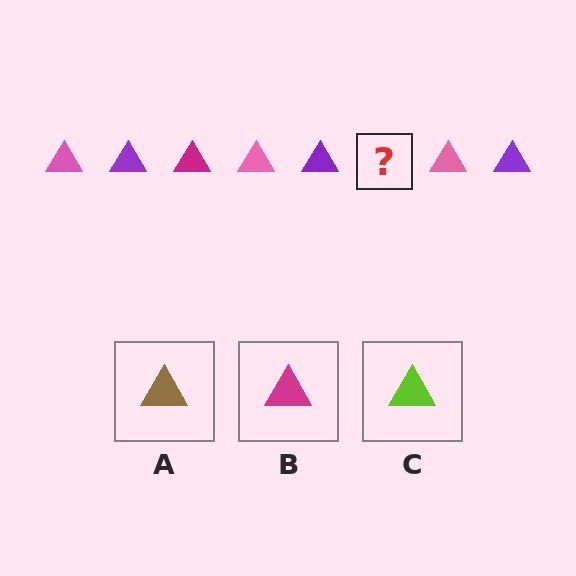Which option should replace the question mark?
Option B.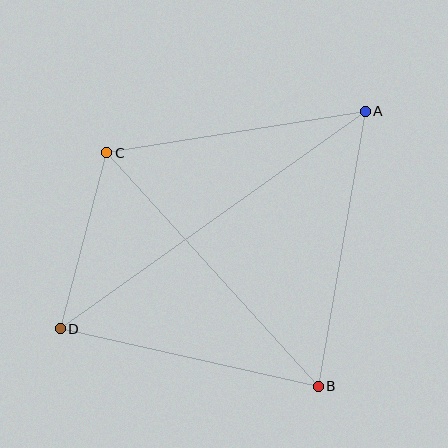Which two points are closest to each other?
Points C and D are closest to each other.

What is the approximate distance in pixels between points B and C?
The distance between B and C is approximately 315 pixels.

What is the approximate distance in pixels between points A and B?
The distance between A and B is approximately 279 pixels.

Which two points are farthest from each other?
Points A and D are farthest from each other.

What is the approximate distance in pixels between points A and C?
The distance between A and C is approximately 262 pixels.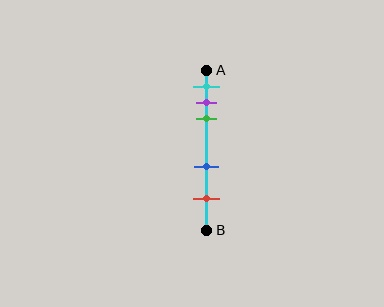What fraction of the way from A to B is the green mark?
The green mark is approximately 30% (0.3) of the way from A to B.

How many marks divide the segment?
There are 5 marks dividing the segment.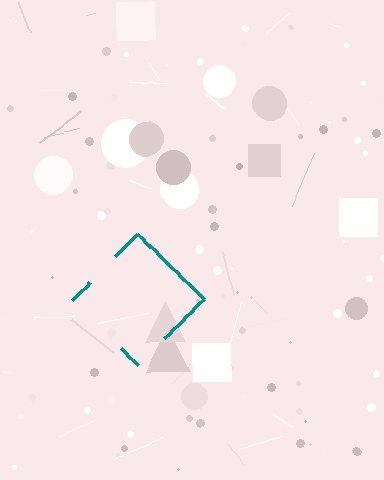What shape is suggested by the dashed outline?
The dashed outline suggests a diamond.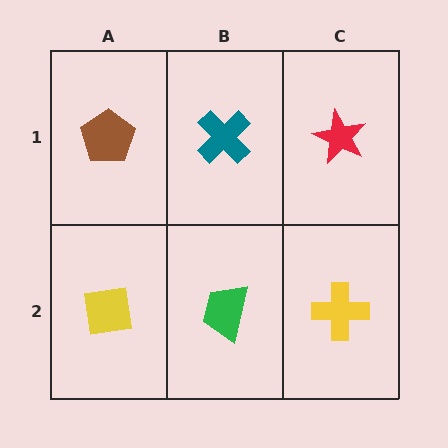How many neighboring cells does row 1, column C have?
2.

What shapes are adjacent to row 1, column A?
A yellow square (row 2, column A), a teal cross (row 1, column B).